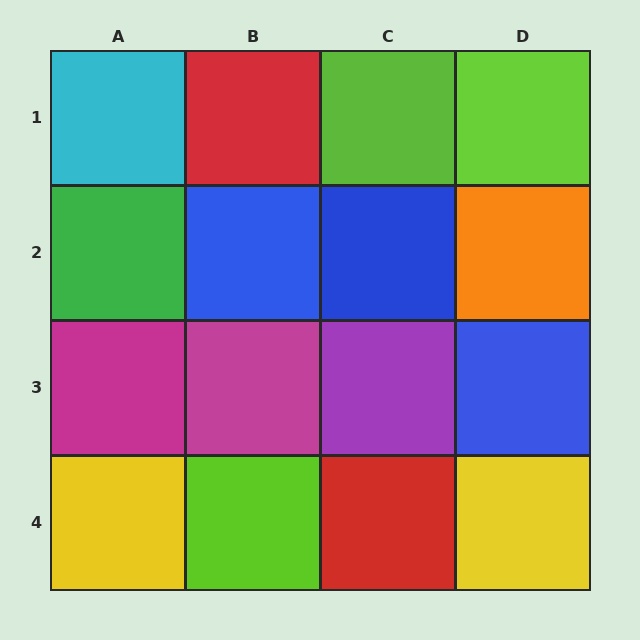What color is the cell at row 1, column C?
Lime.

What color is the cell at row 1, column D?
Lime.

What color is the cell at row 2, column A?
Green.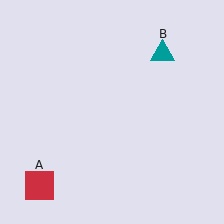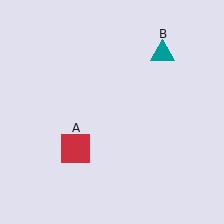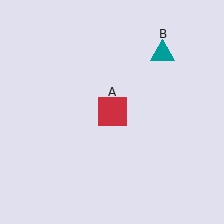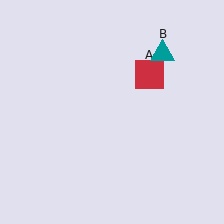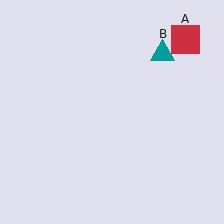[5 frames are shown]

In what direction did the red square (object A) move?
The red square (object A) moved up and to the right.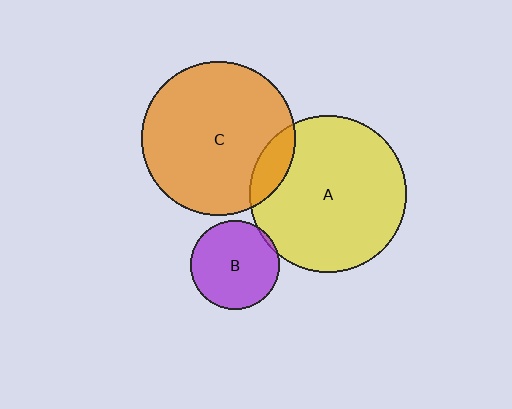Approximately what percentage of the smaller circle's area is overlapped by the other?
Approximately 5%.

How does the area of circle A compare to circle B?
Approximately 3.1 times.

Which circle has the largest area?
Circle A (yellow).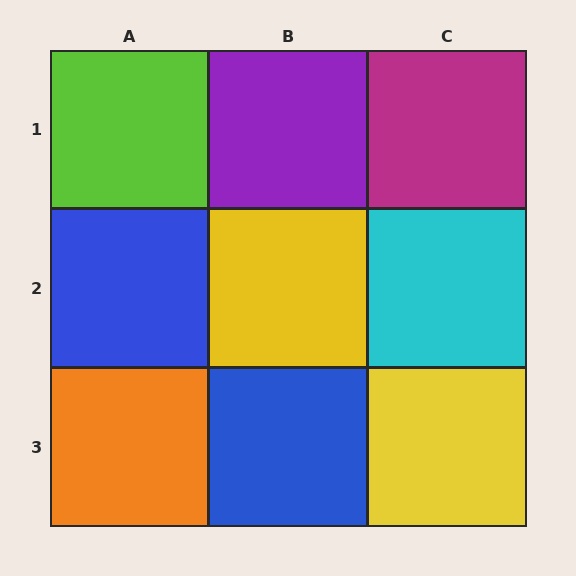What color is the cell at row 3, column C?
Yellow.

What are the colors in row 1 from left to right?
Lime, purple, magenta.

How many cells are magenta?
1 cell is magenta.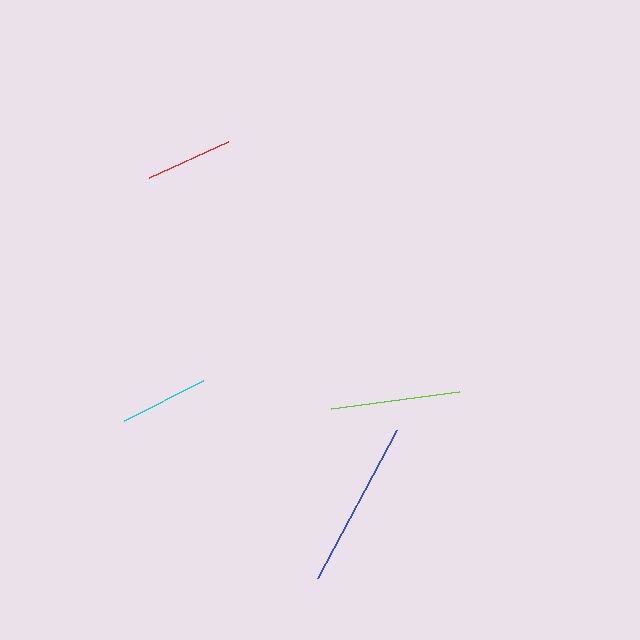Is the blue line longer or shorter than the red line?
The blue line is longer than the red line.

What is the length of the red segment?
The red segment is approximately 86 pixels long.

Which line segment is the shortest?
The red line is the shortest at approximately 86 pixels.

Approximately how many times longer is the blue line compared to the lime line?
The blue line is approximately 1.3 times the length of the lime line.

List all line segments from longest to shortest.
From longest to shortest: blue, lime, cyan, red.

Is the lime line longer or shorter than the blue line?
The blue line is longer than the lime line.